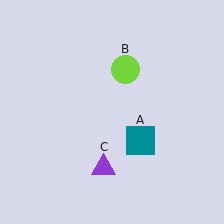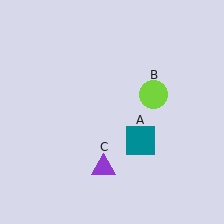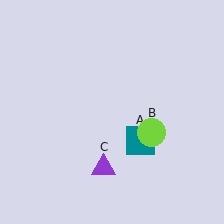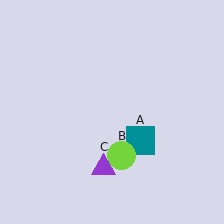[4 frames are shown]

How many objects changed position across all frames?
1 object changed position: lime circle (object B).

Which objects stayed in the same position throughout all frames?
Teal square (object A) and purple triangle (object C) remained stationary.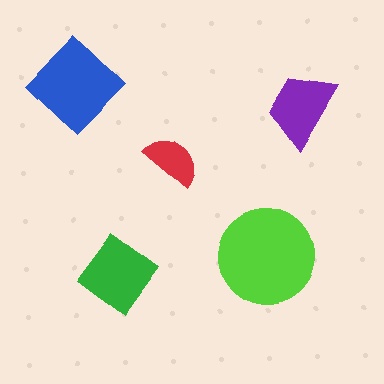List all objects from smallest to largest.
The red semicircle, the purple trapezoid, the green diamond, the blue diamond, the lime circle.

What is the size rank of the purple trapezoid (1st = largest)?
4th.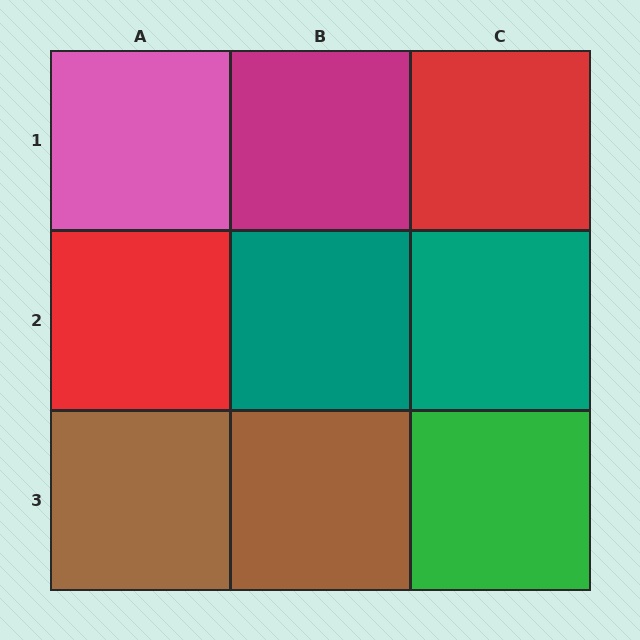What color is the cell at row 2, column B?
Teal.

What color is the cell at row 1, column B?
Magenta.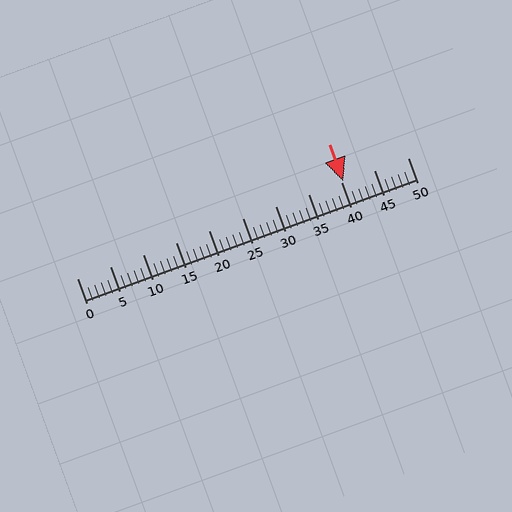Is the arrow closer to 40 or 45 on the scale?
The arrow is closer to 40.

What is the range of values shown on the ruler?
The ruler shows values from 0 to 50.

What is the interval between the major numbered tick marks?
The major tick marks are spaced 5 units apart.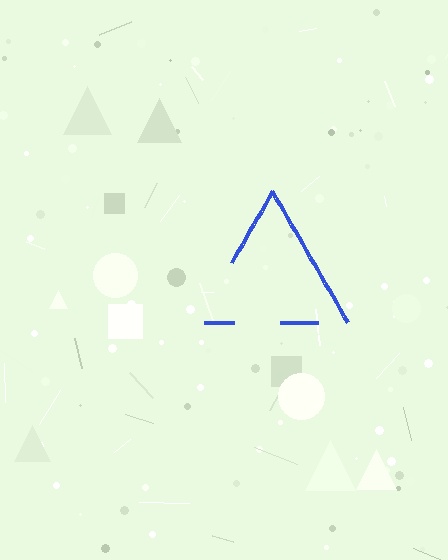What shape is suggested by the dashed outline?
The dashed outline suggests a triangle.